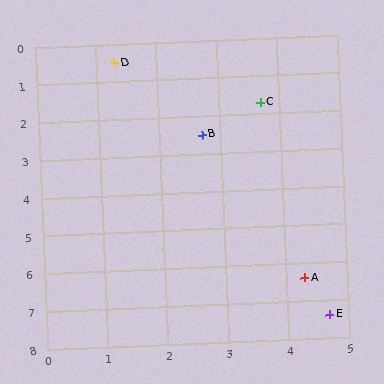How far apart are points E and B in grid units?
Points E and B are about 5.3 grid units apart.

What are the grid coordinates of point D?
Point D is at approximately (1.3, 0.5).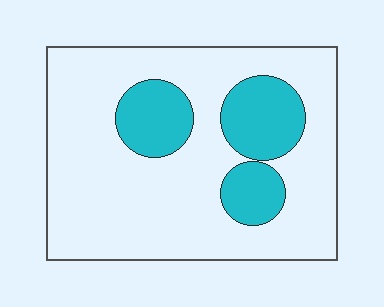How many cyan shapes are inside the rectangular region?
3.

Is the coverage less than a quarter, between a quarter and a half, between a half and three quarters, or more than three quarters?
Less than a quarter.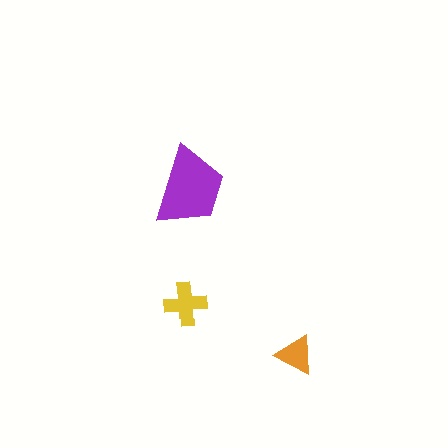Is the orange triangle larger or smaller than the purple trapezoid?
Smaller.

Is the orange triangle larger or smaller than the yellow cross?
Smaller.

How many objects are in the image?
There are 3 objects in the image.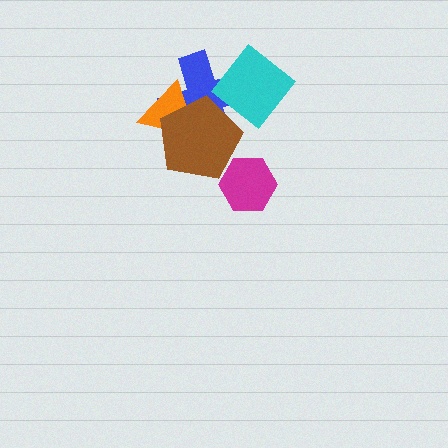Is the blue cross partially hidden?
Yes, it is partially covered by another shape.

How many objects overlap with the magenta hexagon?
0 objects overlap with the magenta hexagon.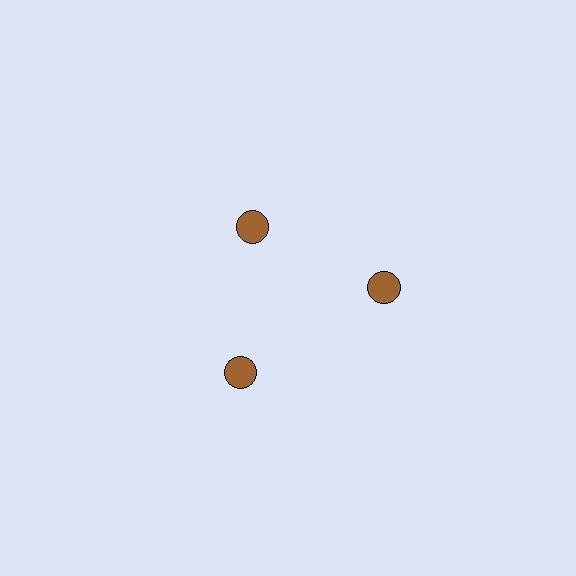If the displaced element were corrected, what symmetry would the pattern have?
It would have 3-fold rotational symmetry — the pattern would map onto itself every 120 degrees.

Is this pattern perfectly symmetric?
No. The 3 brown circles are arranged in a ring, but one element near the 11 o'clock position is pulled inward toward the center, breaking the 3-fold rotational symmetry.